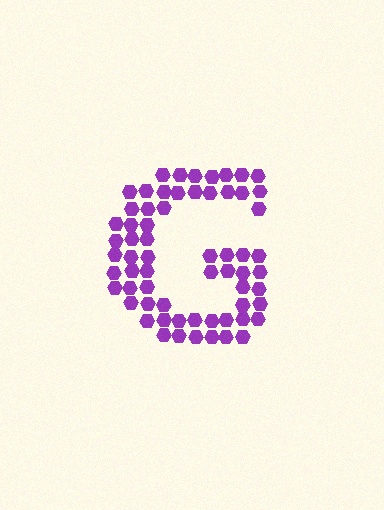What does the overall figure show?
The overall figure shows the letter G.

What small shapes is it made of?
It is made of small hexagons.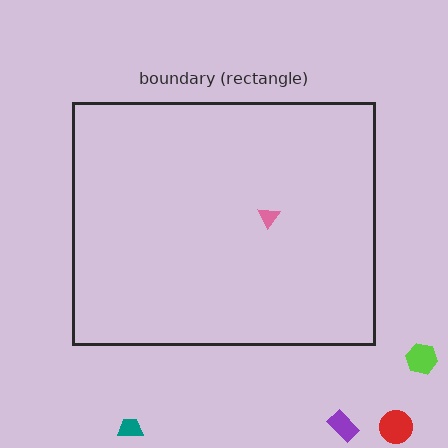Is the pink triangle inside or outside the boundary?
Inside.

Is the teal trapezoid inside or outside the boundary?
Outside.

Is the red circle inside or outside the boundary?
Outside.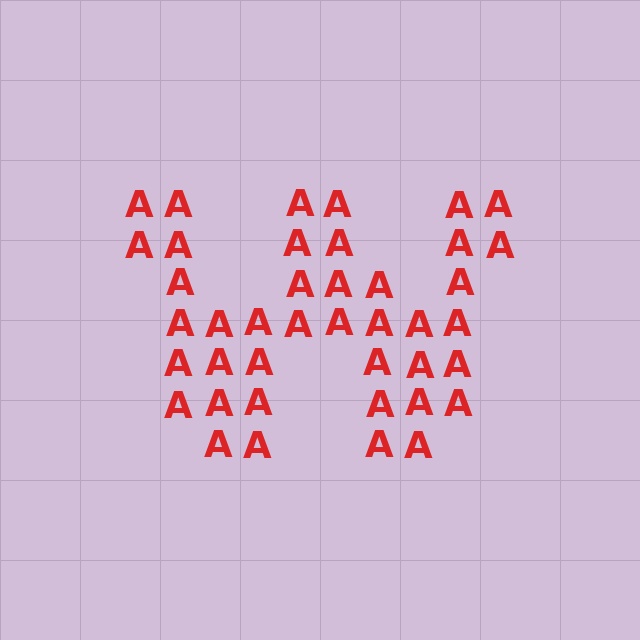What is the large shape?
The large shape is the letter W.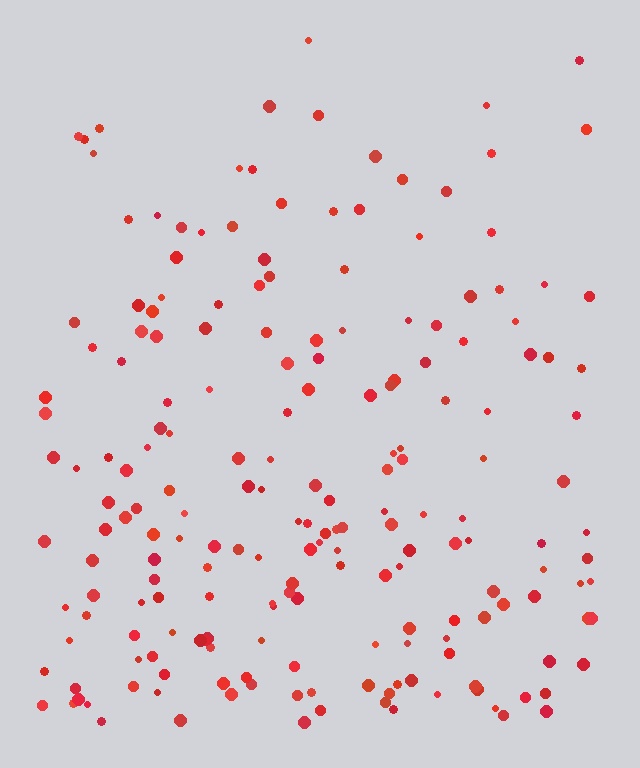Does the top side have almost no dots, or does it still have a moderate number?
Still a moderate number, just noticeably fewer than the bottom.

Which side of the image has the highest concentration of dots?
The bottom.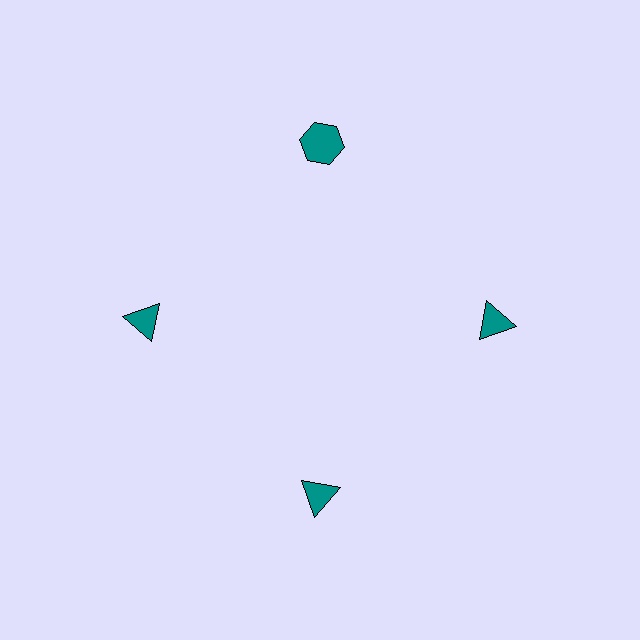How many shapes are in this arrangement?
There are 4 shapes arranged in a ring pattern.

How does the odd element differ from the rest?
It has a different shape: hexagon instead of triangle.